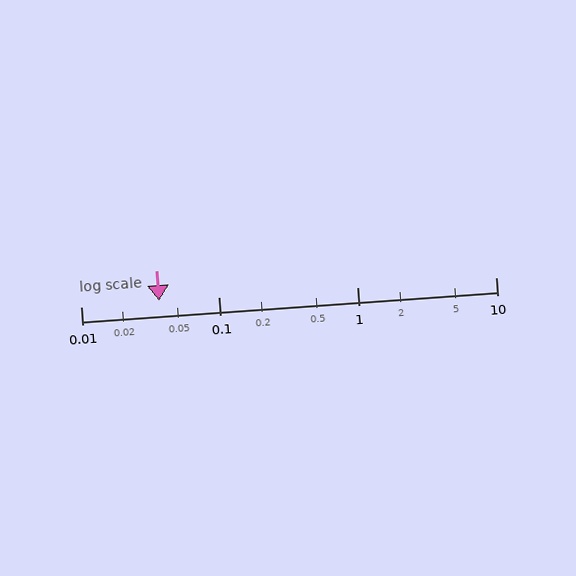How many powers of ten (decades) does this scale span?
The scale spans 3 decades, from 0.01 to 10.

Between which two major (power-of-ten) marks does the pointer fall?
The pointer is between 0.01 and 0.1.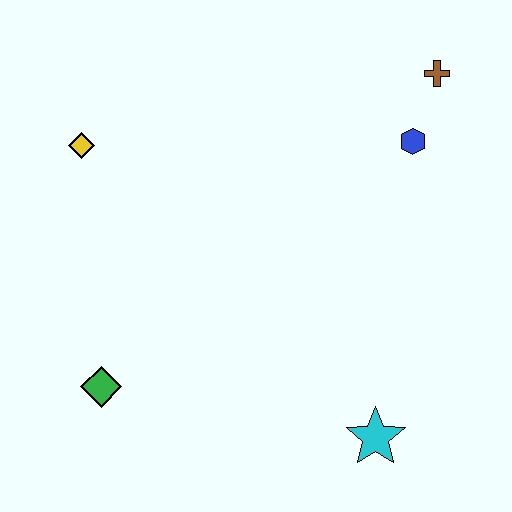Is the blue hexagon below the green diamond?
No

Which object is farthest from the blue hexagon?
The green diamond is farthest from the blue hexagon.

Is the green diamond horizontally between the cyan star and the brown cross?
No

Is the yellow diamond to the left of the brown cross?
Yes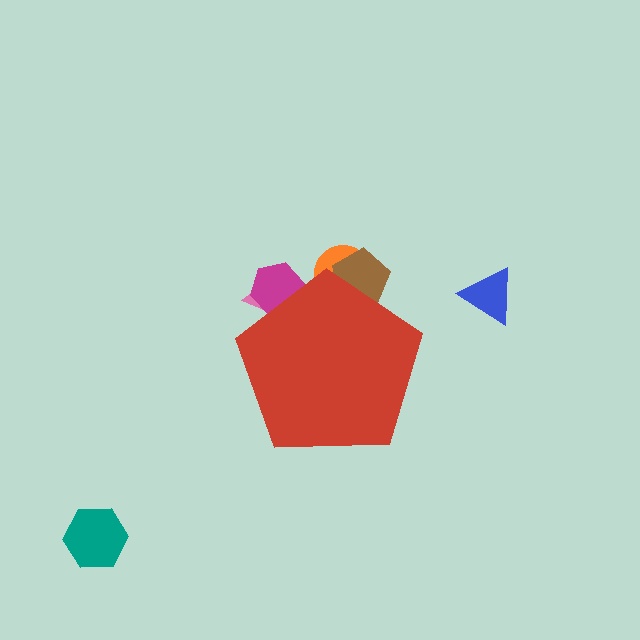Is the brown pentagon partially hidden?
Yes, the brown pentagon is partially hidden behind the red pentagon.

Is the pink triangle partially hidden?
Yes, the pink triangle is partially hidden behind the red pentagon.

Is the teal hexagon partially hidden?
No, the teal hexagon is fully visible.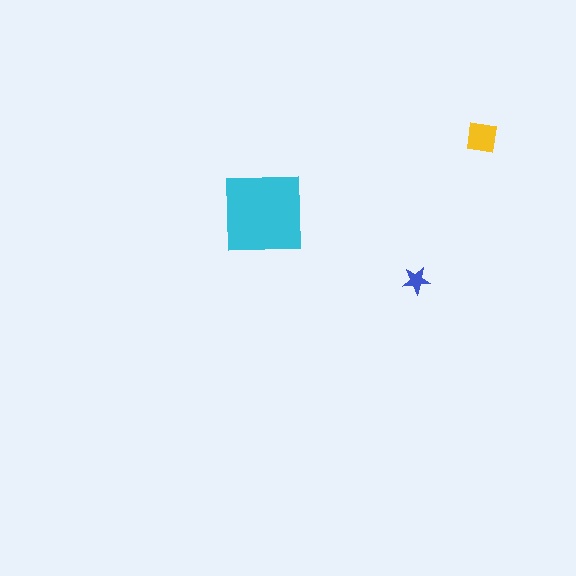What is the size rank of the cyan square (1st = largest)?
1st.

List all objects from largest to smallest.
The cyan square, the yellow square, the blue star.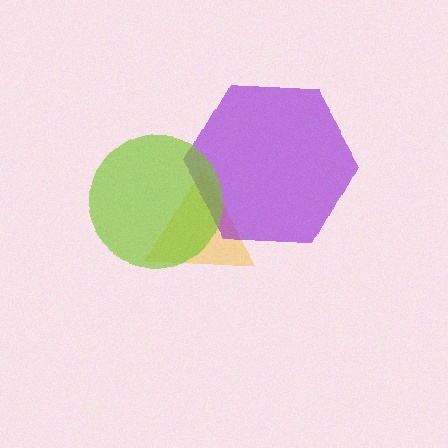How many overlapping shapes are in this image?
There are 3 overlapping shapes in the image.